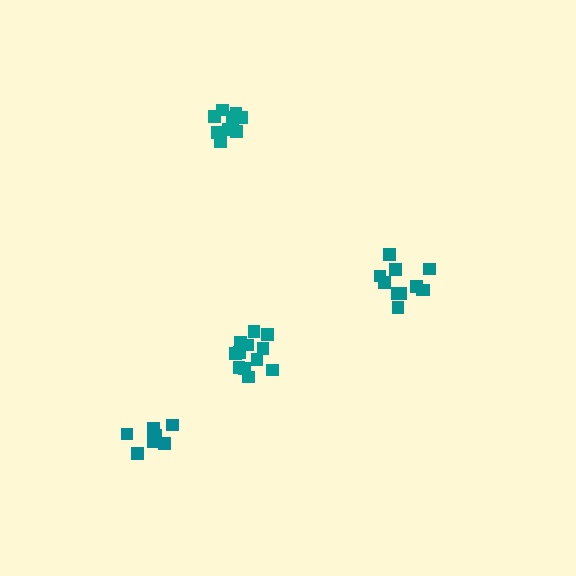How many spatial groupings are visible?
There are 4 spatial groupings.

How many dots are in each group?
Group 1: 11 dots, Group 2: 7 dots, Group 3: 12 dots, Group 4: 10 dots (40 total).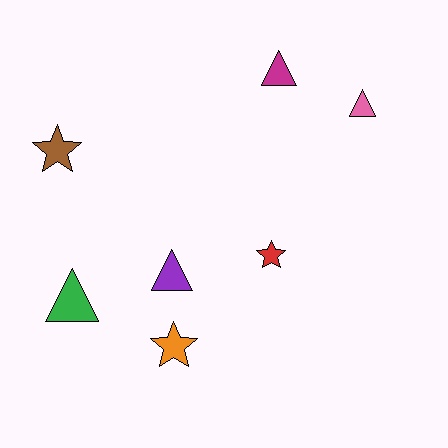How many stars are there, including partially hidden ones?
There are 3 stars.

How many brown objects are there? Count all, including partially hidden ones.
There is 1 brown object.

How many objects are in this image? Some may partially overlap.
There are 7 objects.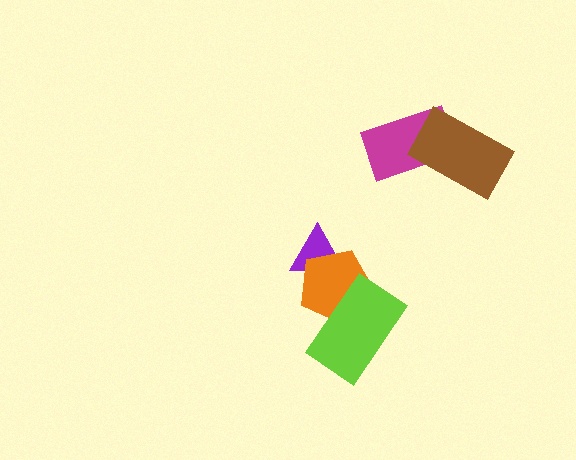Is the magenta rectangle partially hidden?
Yes, it is partially covered by another shape.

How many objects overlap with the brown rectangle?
1 object overlaps with the brown rectangle.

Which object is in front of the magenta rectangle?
The brown rectangle is in front of the magenta rectangle.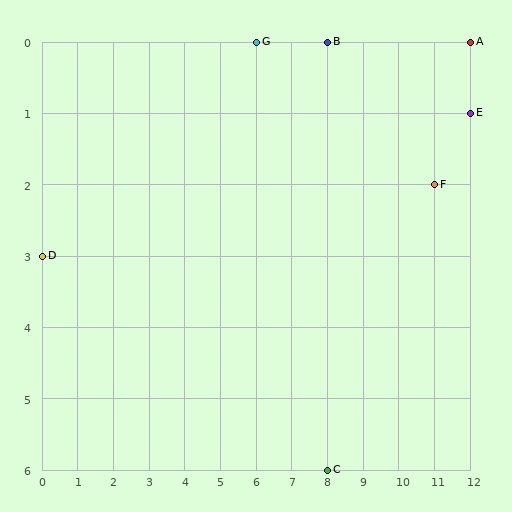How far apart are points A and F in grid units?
Points A and F are 1 column and 2 rows apart (about 2.2 grid units diagonally).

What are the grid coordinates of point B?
Point B is at grid coordinates (8, 0).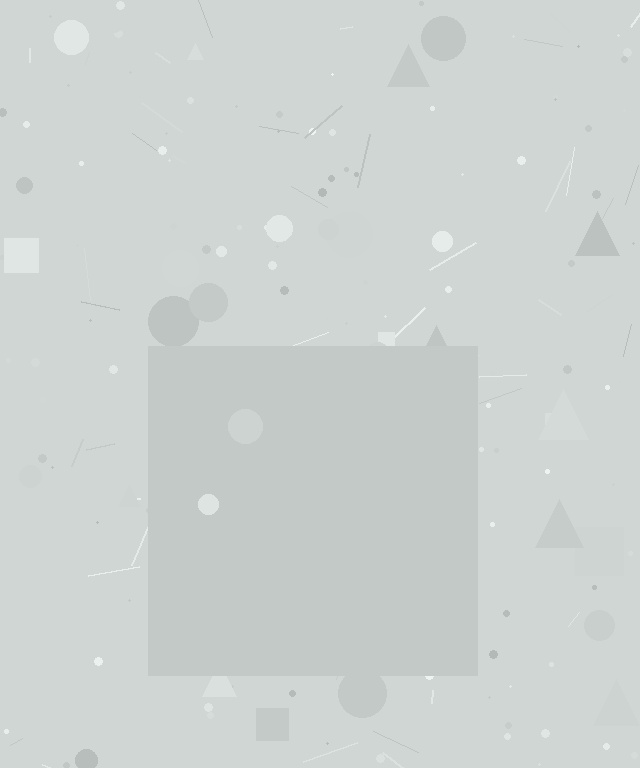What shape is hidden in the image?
A square is hidden in the image.